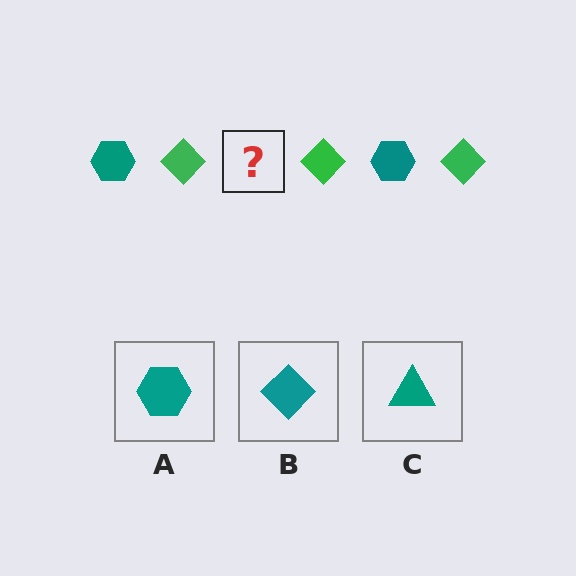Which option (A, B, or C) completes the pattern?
A.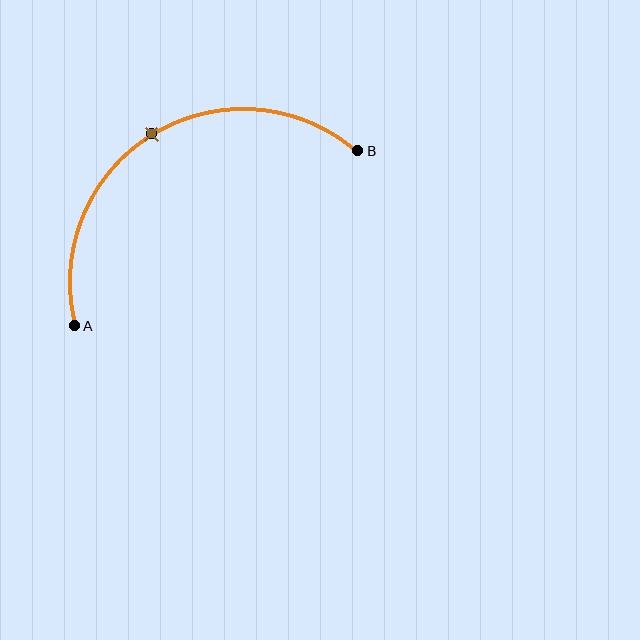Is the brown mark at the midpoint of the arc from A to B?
Yes. The brown mark lies on the arc at equal arc-length from both A and B — it is the arc midpoint.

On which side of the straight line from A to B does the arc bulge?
The arc bulges above the straight line connecting A and B.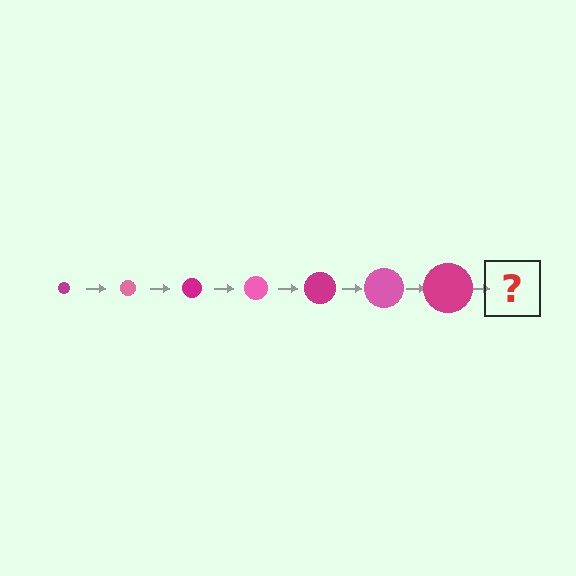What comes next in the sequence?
The next element should be a pink circle, larger than the previous one.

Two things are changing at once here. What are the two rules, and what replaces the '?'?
The two rules are that the circle grows larger each step and the color cycles through magenta and pink. The '?' should be a pink circle, larger than the previous one.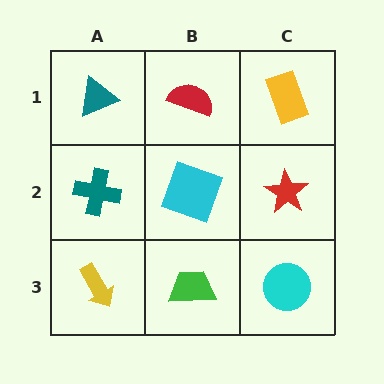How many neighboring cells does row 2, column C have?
3.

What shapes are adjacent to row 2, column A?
A teal triangle (row 1, column A), a yellow arrow (row 3, column A), a cyan square (row 2, column B).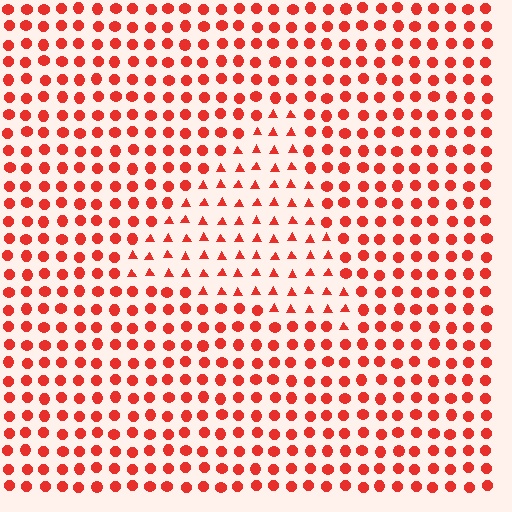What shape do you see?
I see a triangle.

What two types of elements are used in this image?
The image uses triangles inside the triangle region and circles outside it.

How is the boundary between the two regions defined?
The boundary is defined by a change in element shape: triangles inside vs. circles outside. All elements share the same color and spacing.